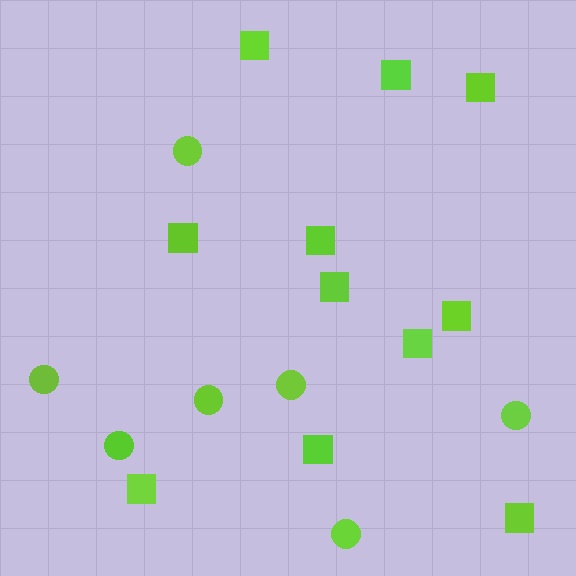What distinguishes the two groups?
There are 2 groups: one group of circles (7) and one group of squares (11).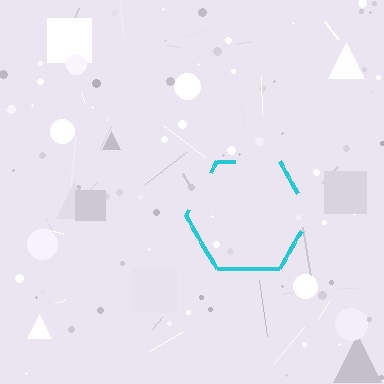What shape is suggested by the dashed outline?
The dashed outline suggests a hexagon.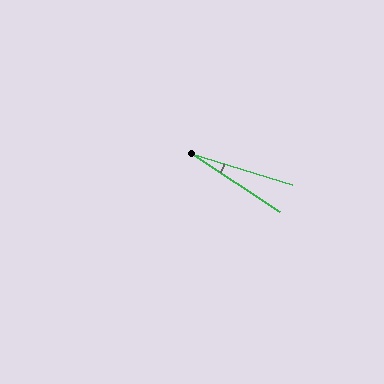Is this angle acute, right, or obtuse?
It is acute.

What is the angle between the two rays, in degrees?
Approximately 16 degrees.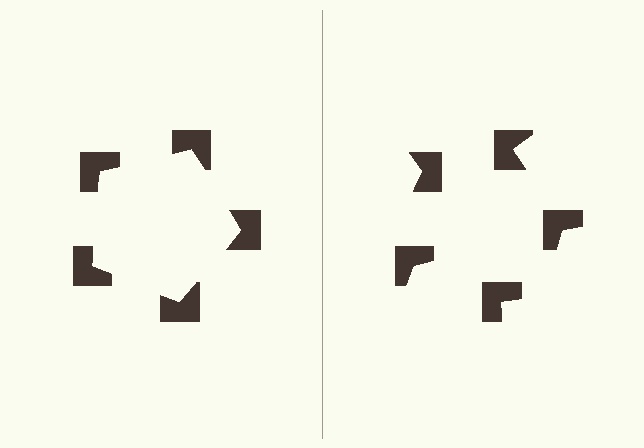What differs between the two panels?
The notched squares are positioned identically on both sides; only the wedge orientations differ. On the left they align to a pentagon; on the right they are misaligned.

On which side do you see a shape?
An illusory pentagon appears on the left side. On the right side the wedge cuts are rotated, so no coherent shape forms.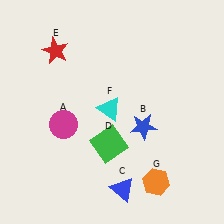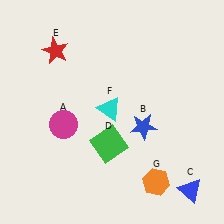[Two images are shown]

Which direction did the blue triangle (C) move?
The blue triangle (C) moved right.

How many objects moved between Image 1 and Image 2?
1 object moved between the two images.